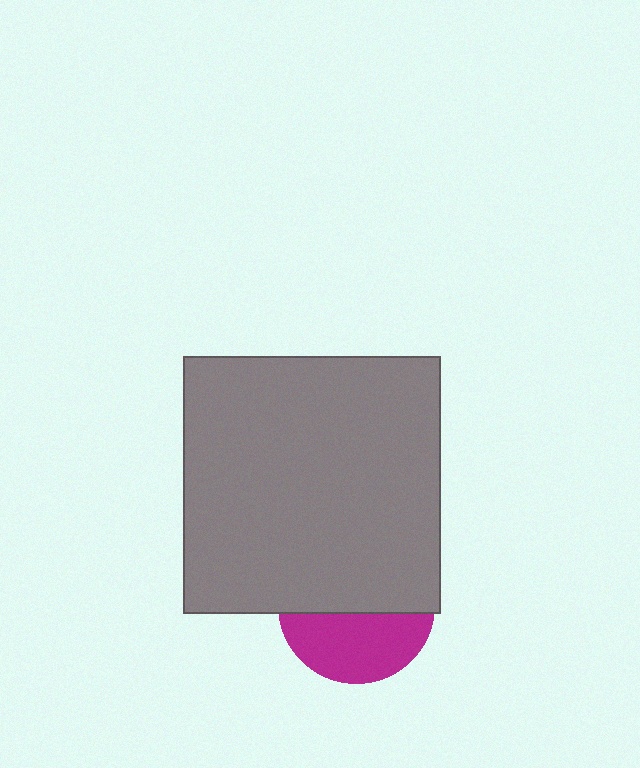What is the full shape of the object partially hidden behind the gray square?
The partially hidden object is a magenta circle.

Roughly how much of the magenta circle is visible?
A small part of it is visible (roughly 43%).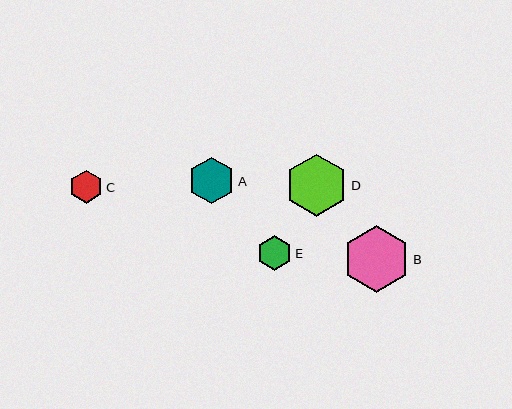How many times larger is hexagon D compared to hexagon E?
Hexagon D is approximately 1.8 times the size of hexagon E.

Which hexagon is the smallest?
Hexagon C is the smallest with a size of approximately 33 pixels.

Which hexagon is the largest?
Hexagon B is the largest with a size of approximately 67 pixels.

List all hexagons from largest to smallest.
From largest to smallest: B, D, A, E, C.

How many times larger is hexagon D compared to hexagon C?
Hexagon D is approximately 1.9 times the size of hexagon C.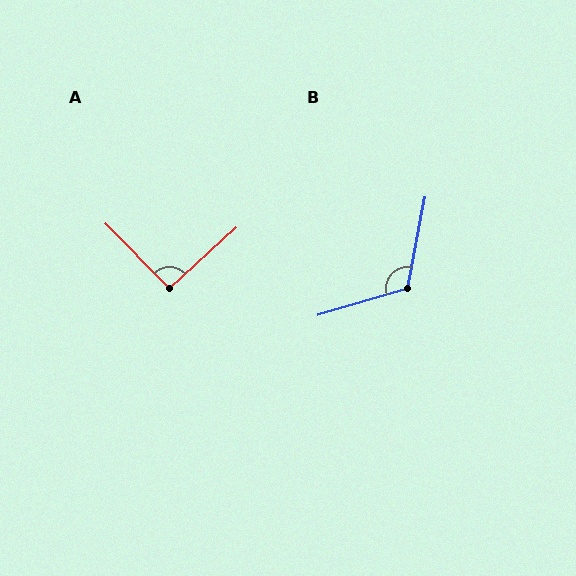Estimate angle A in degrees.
Approximately 92 degrees.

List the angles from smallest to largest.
A (92°), B (117°).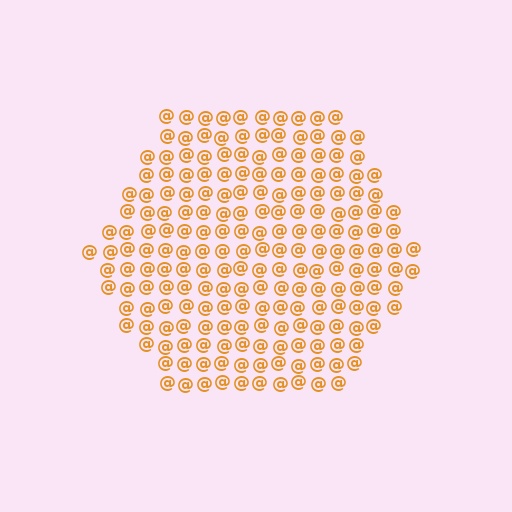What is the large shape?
The large shape is a hexagon.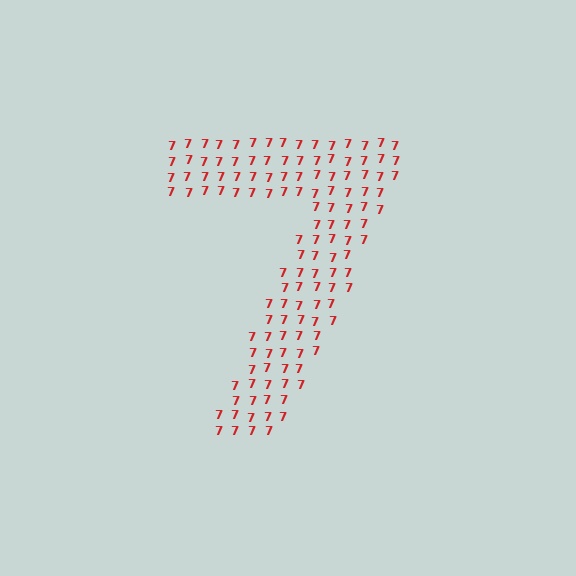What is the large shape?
The large shape is the digit 7.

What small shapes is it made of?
It is made of small digit 7's.